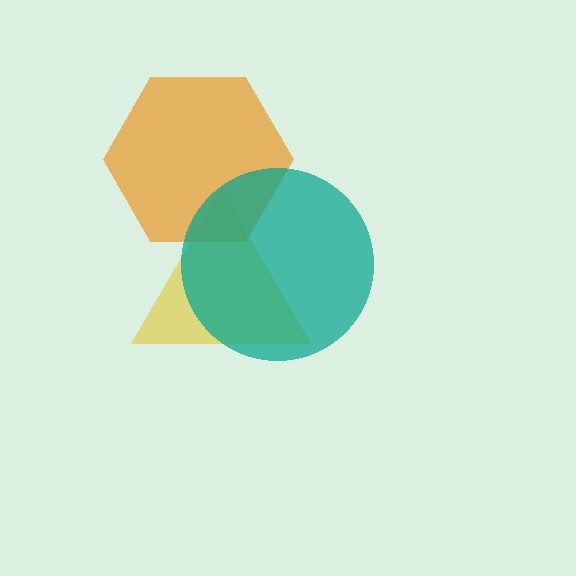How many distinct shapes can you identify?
There are 3 distinct shapes: a yellow triangle, an orange hexagon, a teal circle.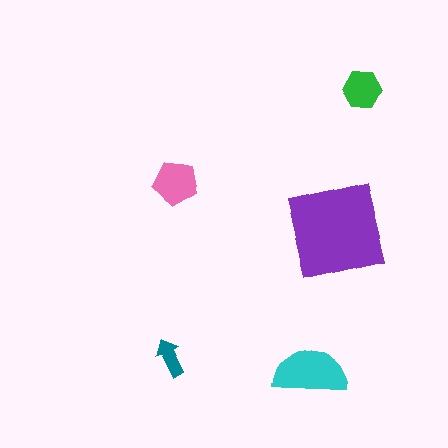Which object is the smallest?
The teal arrow.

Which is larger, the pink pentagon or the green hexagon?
The pink pentagon.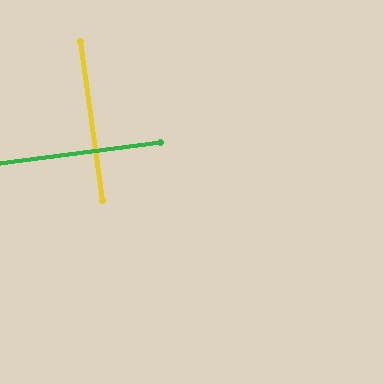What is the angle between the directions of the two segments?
Approximately 89 degrees.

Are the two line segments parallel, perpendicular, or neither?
Perpendicular — they meet at approximately 89°.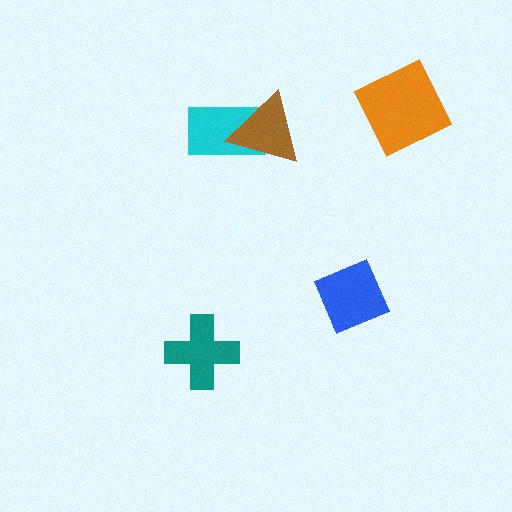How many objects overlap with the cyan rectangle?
1 object overlaps with the cyan rectangle.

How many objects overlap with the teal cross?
0 objects overlap with the teal cross.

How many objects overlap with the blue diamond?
0 objects overlap with the blue diamond.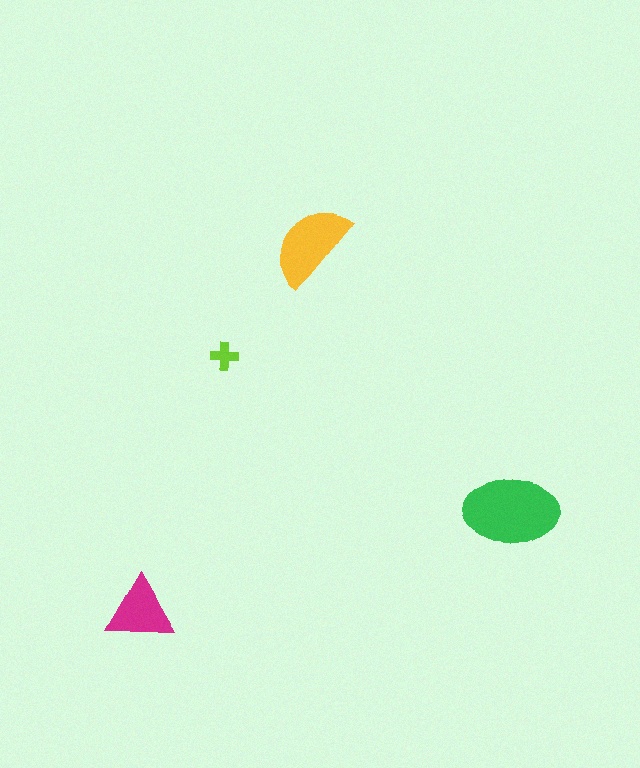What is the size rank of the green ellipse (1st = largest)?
1st.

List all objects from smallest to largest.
The lime cross, the magenta triangle, the yellow semicircle, the green ellipse.